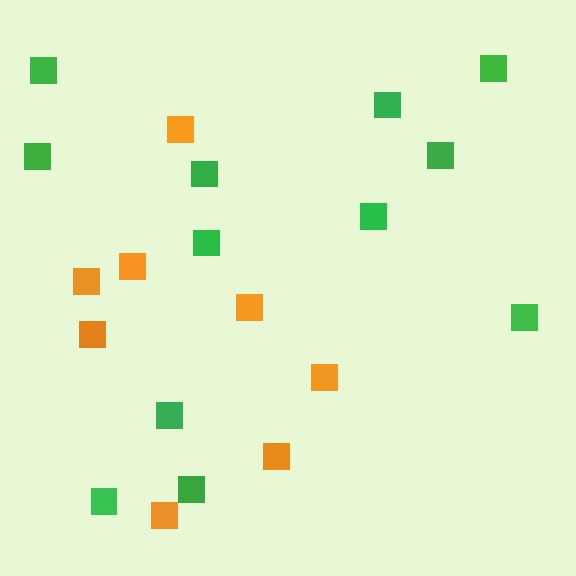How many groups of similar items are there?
There are 2 groups: one group of green squares (12) and one group of orange squares (8).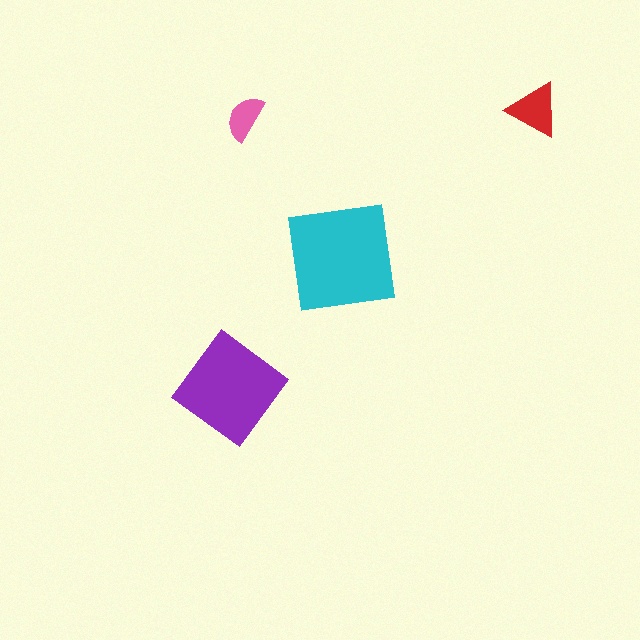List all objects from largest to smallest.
The cyan square, the purple diamond, the red triangle, the pink semicircle.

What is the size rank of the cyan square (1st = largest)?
1st.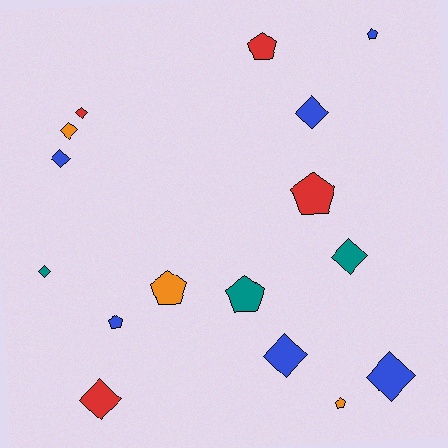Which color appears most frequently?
Blue, with 6 objects.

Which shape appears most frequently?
Diamond, with 9 objects.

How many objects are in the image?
There are 16 objects.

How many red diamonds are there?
There are 2 red diamonds.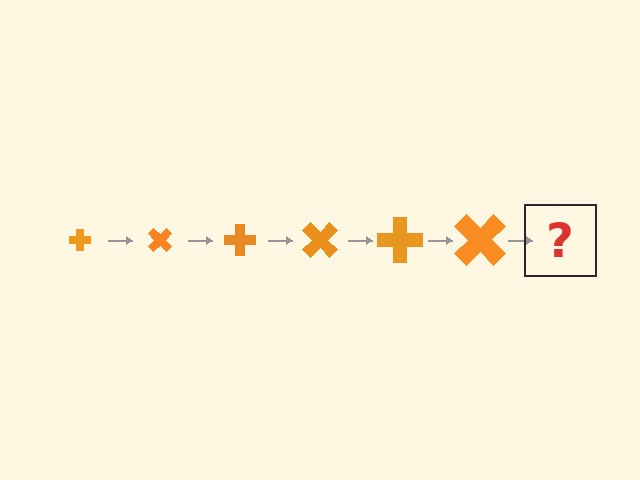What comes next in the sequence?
The next element should be a cross, larger than the previous one and rotated 270 degrees from the start.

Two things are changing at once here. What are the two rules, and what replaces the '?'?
The two rules are that the cross grows larger each step and it rotates 45 degrees each step. The '?' should be a cross, larger than the previous one and rotated 270 degrees from the start.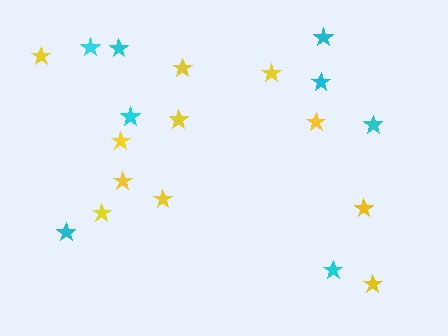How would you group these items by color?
There are 2 groups: one group of yellow stars (11) and one group of cyan stars (8).